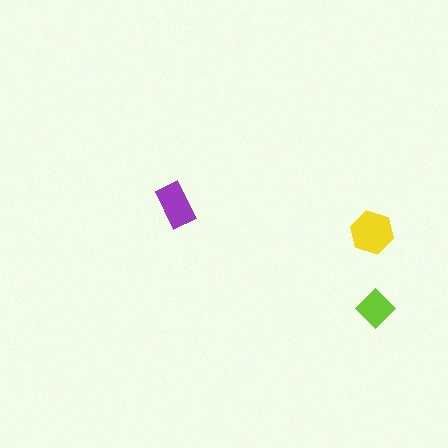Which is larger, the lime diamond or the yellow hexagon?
The yellow hexagon.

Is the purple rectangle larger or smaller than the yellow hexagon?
Smaller.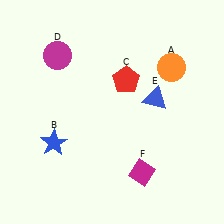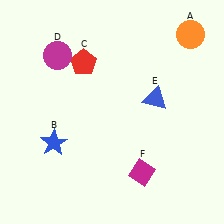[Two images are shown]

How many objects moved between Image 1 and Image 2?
2 objects moved between the two images.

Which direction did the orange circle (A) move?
The orange circle (A) moved up.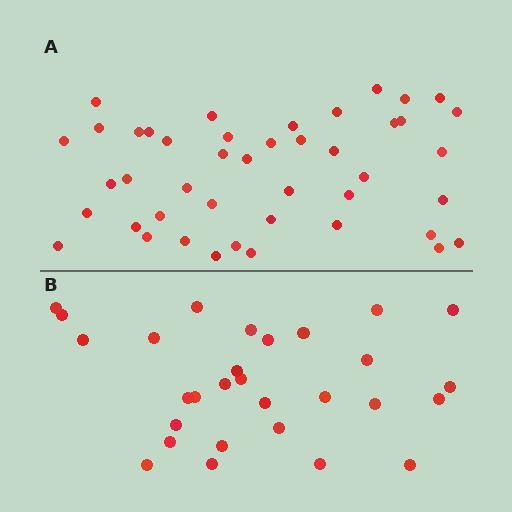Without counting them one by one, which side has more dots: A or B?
Region A (the top region) has more dots.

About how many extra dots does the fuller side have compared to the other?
Region A has approximately 15 more dots than region B.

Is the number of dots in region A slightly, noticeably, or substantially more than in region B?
Region A has substantially more. The ratio is roughly 1.5 to 1.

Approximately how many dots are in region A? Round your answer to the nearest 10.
About 40 dots. (The exact count is 44, which rounds to 40.)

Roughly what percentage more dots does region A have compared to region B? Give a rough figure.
About 50% more.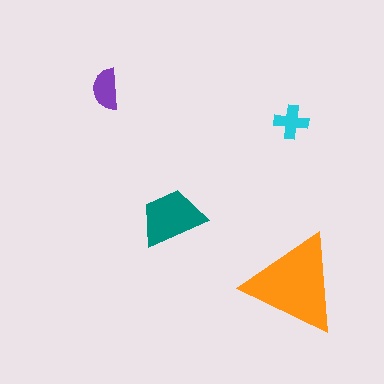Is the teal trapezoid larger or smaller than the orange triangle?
Smaller.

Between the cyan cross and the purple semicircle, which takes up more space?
The purple semicircle.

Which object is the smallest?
The cyan cross.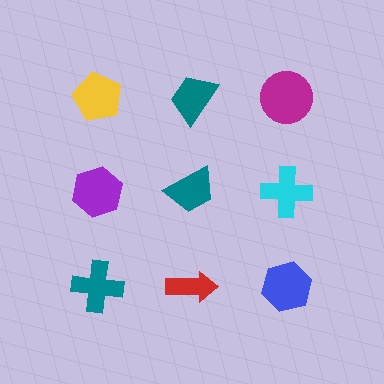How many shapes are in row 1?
3 shapes.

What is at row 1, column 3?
A magenta circle.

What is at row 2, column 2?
A teal trapezoid.